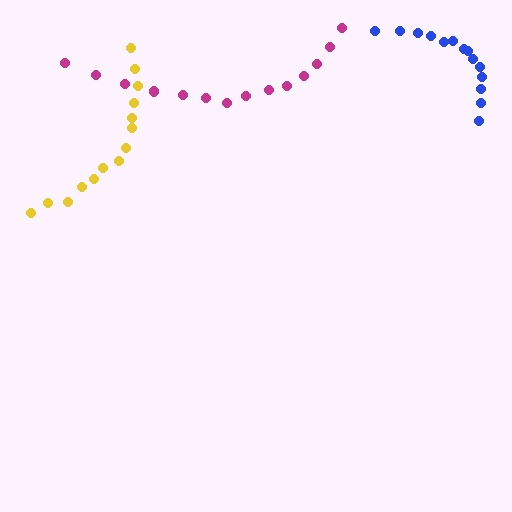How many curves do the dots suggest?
There are 3 distinct paths.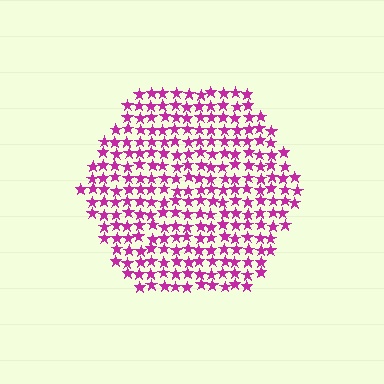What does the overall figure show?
The overall figure shows a hexagon.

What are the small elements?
The small elements are stars.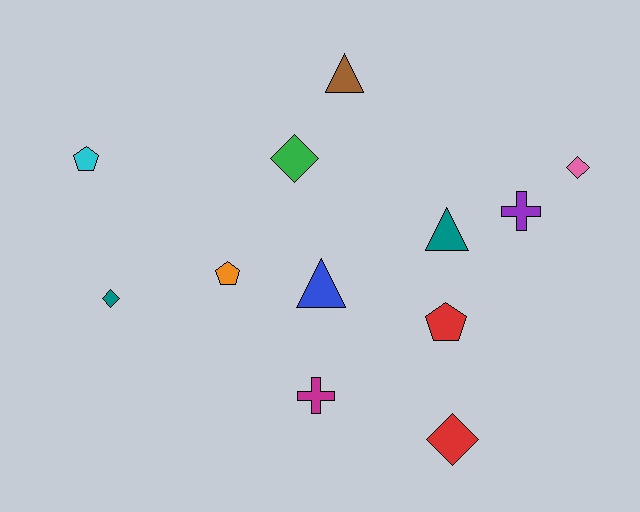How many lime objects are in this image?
There are no lime objects.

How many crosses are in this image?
There are 2 crosses.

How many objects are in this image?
There are 12 objects.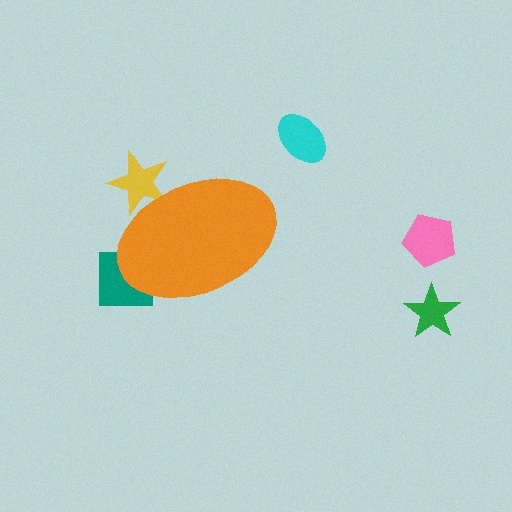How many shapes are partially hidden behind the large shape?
2 shapes are partially hidden.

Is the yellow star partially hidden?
Yes, the yellow star is partially hidden behind the orange ellipse.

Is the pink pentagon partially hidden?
No, the pink pentagon is fully visible.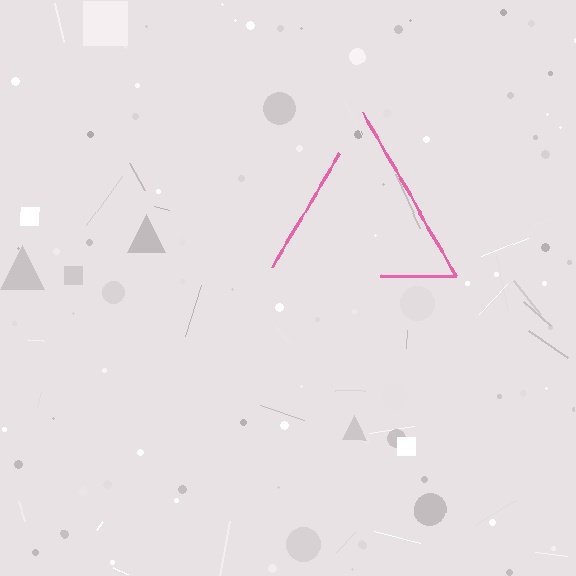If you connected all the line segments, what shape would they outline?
They would outline a triangle.